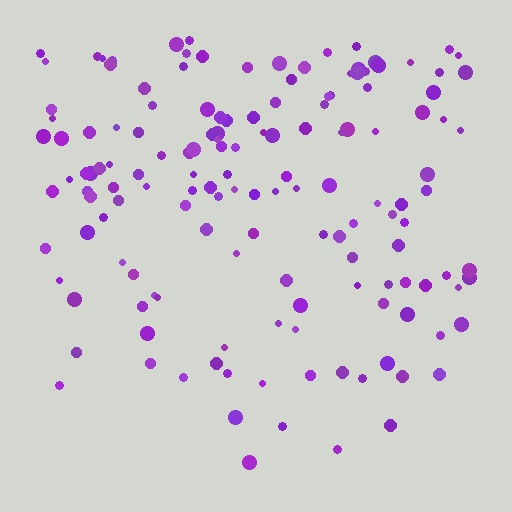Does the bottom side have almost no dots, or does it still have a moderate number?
Still a moderate number, just noticeably fewer than the top.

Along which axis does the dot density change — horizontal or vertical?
Vertical.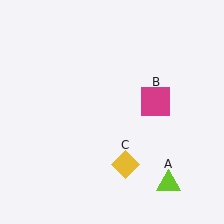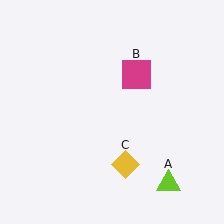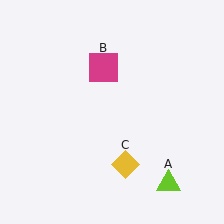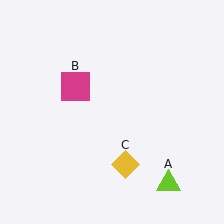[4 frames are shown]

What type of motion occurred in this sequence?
The magenta square (object B) rotated counterclockwise around the center of the scene.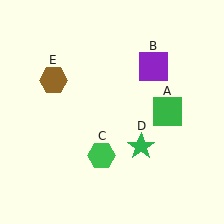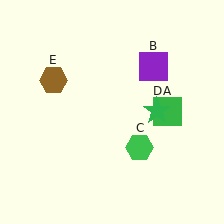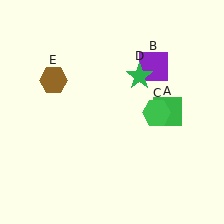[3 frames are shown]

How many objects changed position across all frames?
2 objects changed position: green hexagon (object C), green star (object D).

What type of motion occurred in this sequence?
The green hexagon (object C), green star (object D) rotated counterclockwise around the center of the scene.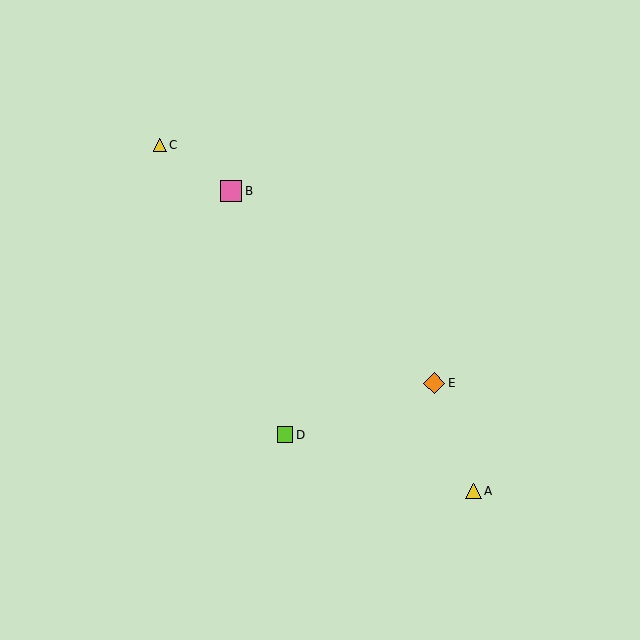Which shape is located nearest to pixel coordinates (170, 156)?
The yellow triangle (labeled C) at (160, 145) is nearest to that location.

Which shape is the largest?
The pink square (labeled B) is the largest.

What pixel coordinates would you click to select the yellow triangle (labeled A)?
Click at (474, 491) to select the yellow triangle A.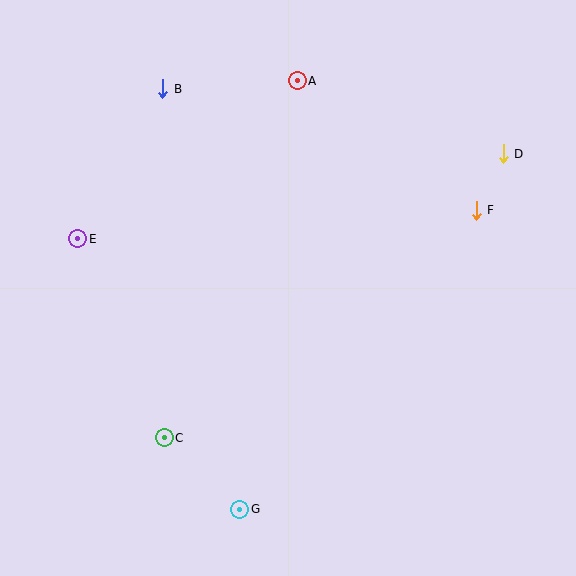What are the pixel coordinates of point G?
Point G is at (240, 509).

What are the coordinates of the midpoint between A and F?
The midpoint between A and F is at (387, 145).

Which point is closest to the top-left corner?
Point B is closest to the top-left corner.